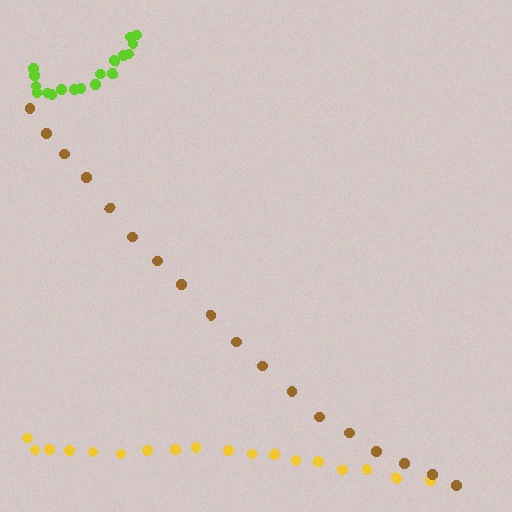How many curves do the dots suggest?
There are 3 distinct paths.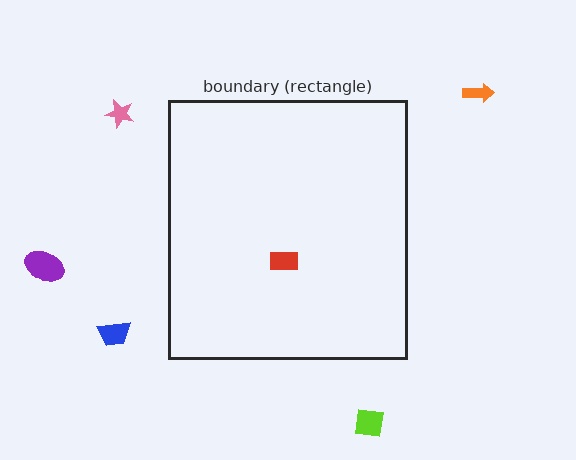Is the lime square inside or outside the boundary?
Outside.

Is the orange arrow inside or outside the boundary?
Outside.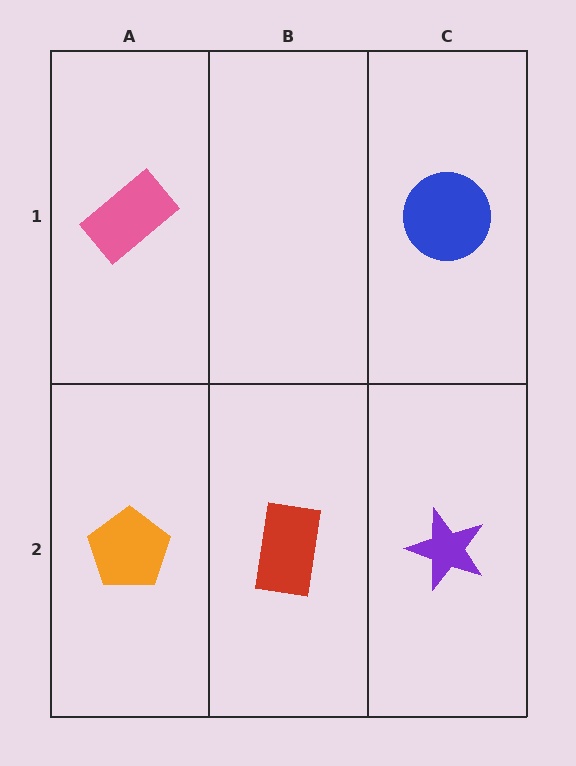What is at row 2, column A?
An orange pentagon.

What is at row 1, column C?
A blue circle.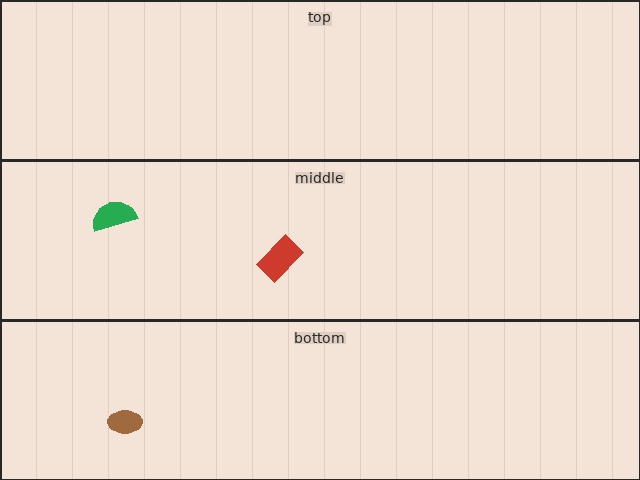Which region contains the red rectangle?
The middle region.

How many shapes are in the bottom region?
1.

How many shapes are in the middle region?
2.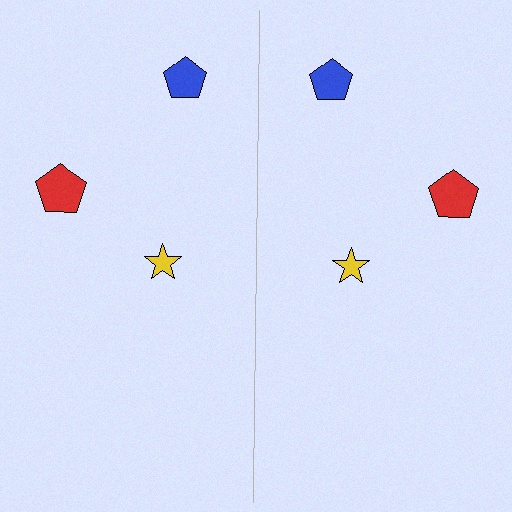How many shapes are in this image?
There are 6 shapes in this image.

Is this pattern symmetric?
Yes, this pattern has bilateral (reflection) symmetry.